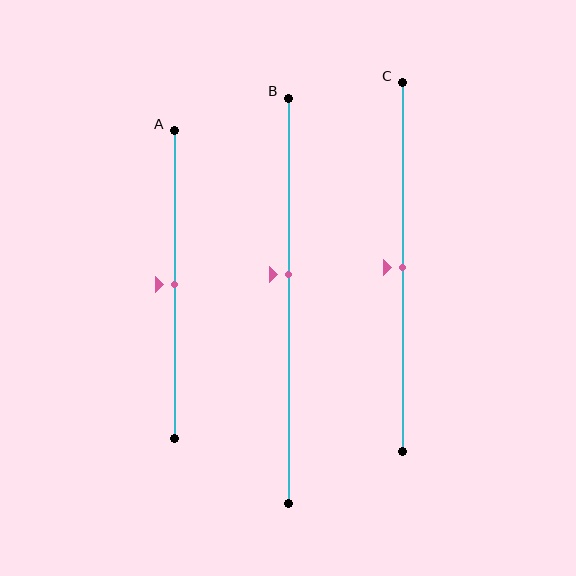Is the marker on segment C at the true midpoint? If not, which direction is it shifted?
Yes, the marker on segment C is at the true midpoint.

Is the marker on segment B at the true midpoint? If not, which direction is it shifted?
No, the marker on segment B is shifted upward by about 6% of the segment length.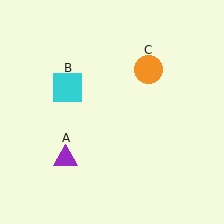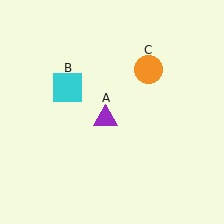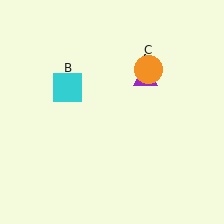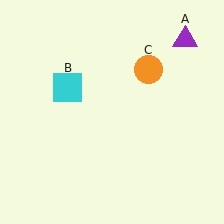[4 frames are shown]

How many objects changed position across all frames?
1 object changed position: purple triangle (object A).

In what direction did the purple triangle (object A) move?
The purple triangle (object A) moved up and to the right.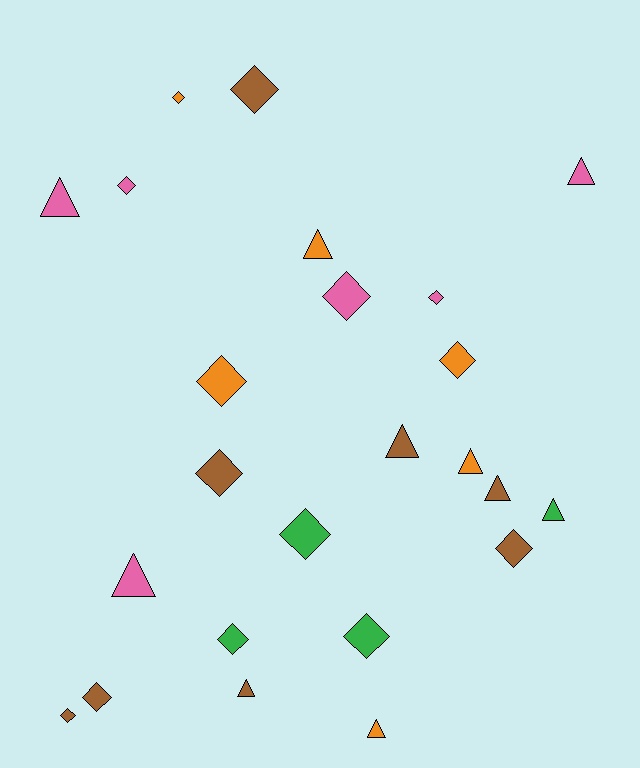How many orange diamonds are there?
There are 3 orange diamonds.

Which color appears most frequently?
Brown, with 8 objects.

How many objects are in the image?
There are 24 objects.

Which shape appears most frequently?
Diamond, with 14 objects.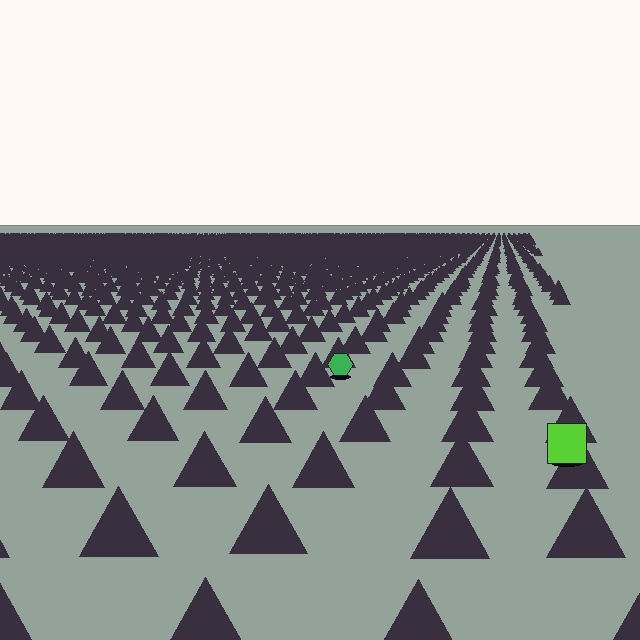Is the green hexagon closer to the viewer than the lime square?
No. The lime square is closer — you can tell from the texture gradient: the ground texture is coarser near it.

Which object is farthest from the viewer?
The green hexagon is farthest from the viewer. It appears smaller and the ground texture around it is denser.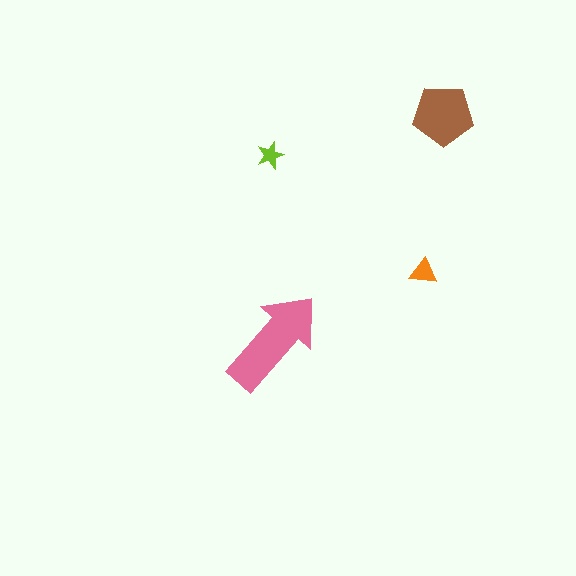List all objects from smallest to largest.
The lime star, the orange triangle, the brown pentagon, the pink arrow.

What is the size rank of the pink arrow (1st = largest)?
1st.